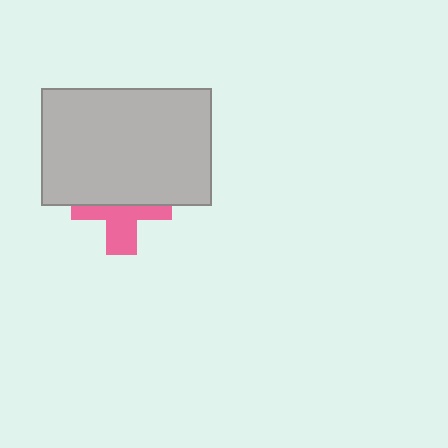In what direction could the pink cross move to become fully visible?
The pink cross could move down. That would shift it out from behind the light gray rectangle entirely.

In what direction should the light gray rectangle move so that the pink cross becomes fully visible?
The light gray rectangle should move up. That is the shortest direction to clear the overlap and leave the pink cross fully visible.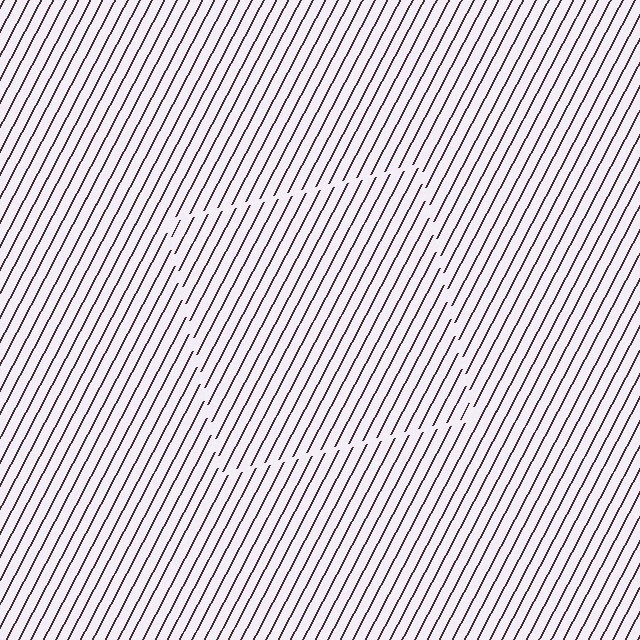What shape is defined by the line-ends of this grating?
An illusory square. The interior of the shape contains the same grating, shifted by half a period — the contour is defined by the phase discontinuity where line-ends from the inner and outer gratings abut.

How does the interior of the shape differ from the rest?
The interior of the shape contains the same grating, shifted by half a period — the contour is defined by the phase discontinuity where line-ends from the inner and outer gratings abut.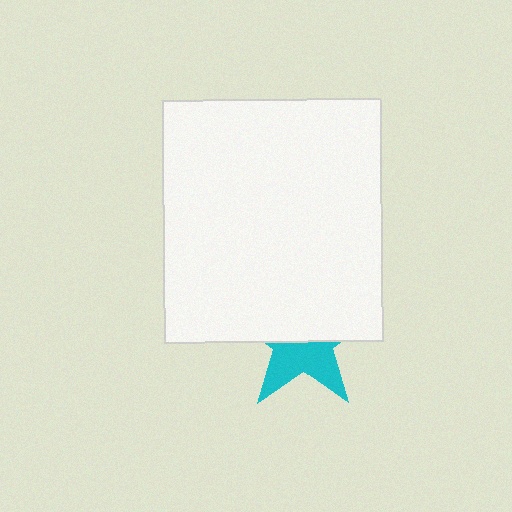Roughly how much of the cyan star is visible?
A small part of it is visible (roughly 42%).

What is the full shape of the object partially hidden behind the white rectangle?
The partially hidden object is a cyan star.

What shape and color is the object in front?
The object in front is a white rectangle.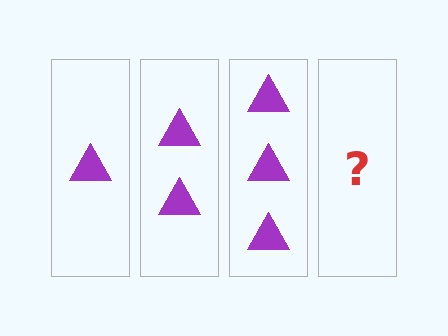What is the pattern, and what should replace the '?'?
The pattern is that each step adds one more triangle. The '?' should be 4 triangles.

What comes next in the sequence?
The next element should be 4 triangles.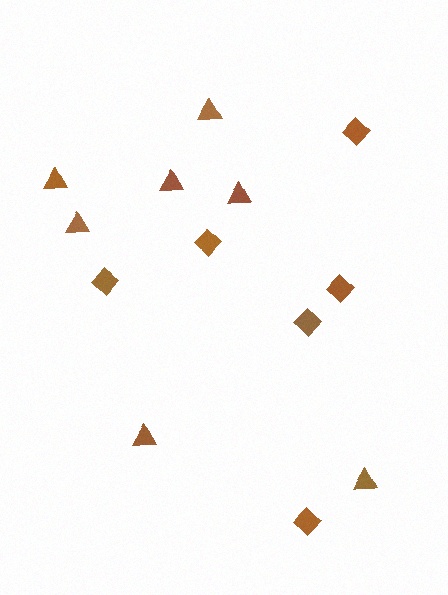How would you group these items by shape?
There are 2 groups: one group of triangles (7) and one group of diamonds (6).